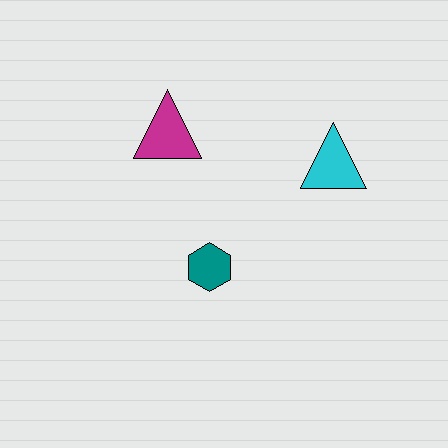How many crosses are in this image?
There are no crosses.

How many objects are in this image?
There are 3 objects.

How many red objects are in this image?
There are no red objects.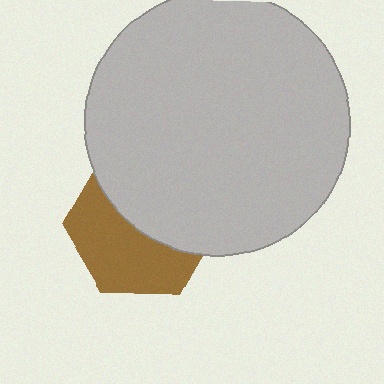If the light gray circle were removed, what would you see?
You would see the complete brown hexagon.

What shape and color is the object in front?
The object in front is a light gray circle.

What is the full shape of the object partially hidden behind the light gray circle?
The partially hidden object is a brown hexagon.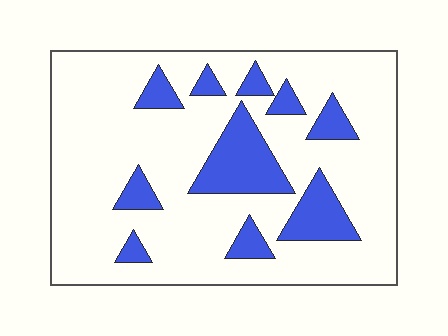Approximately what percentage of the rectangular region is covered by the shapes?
Approximately 20%.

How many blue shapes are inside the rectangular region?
10.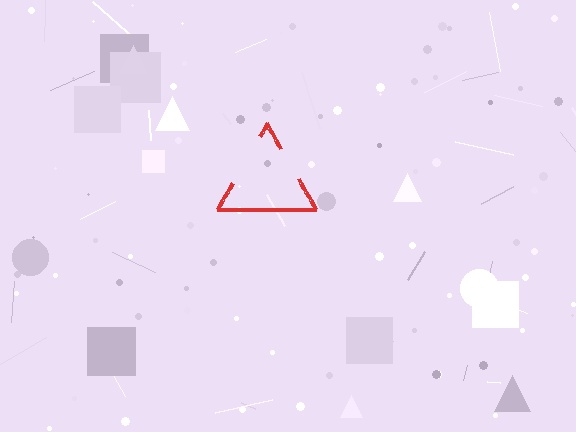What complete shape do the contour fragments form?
The contour fragments form a triangle.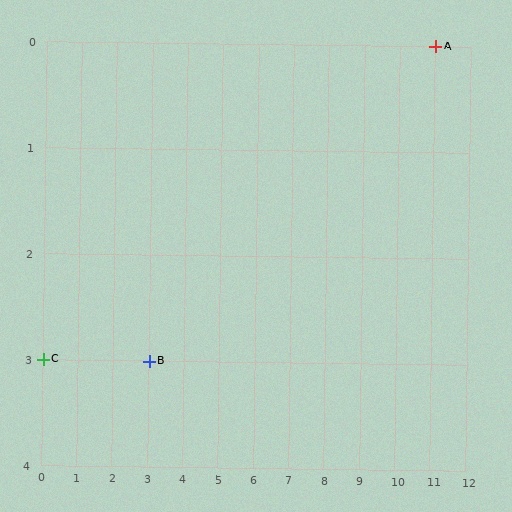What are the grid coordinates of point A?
Point A is at grid coordinates (11, 0).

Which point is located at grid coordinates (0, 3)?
Point C is at (0, 3).